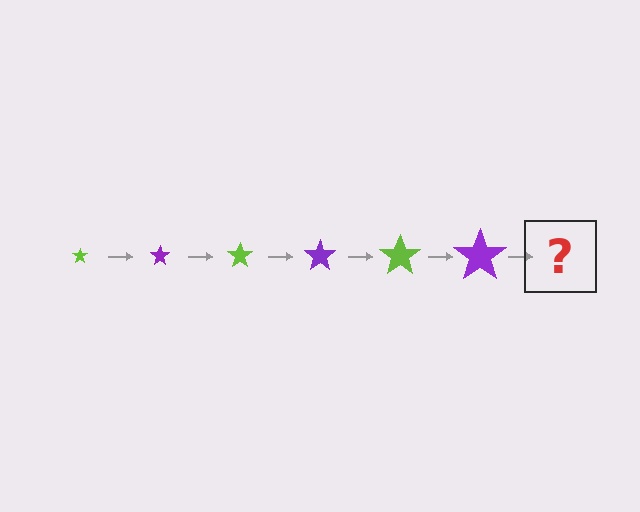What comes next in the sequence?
The next element should be a lime star, larger than the previous one.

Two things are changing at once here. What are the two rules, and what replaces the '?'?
The two rules are that the star grows larger each step and the color cycles through lime and purple. The '?' should be a lime star, larger than the previous one.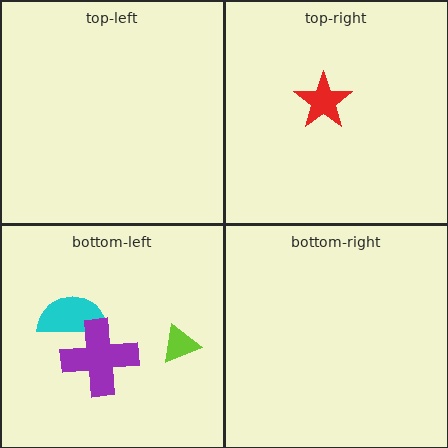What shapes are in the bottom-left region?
The lime triangle, the cyan semicircle, the purple cross.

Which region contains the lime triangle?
The bottom-left region.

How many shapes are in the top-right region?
1.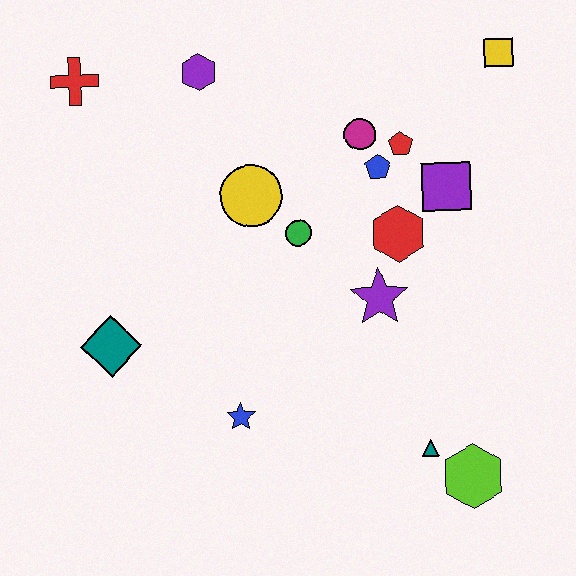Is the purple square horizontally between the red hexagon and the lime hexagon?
Yes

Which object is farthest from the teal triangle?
The red cross is farthest from the teal triangle.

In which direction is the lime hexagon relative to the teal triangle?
The lime hexagon is to the right of the teal triangle.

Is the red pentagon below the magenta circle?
Yes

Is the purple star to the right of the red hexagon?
No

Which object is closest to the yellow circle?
The green circle is closest to the yellow circle.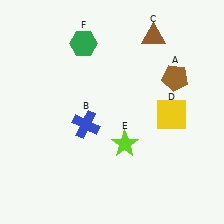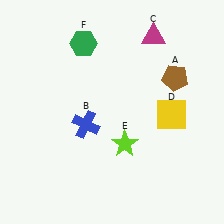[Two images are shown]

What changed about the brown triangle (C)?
In Image 1, C is brown. In Image 2, it changed to magenta.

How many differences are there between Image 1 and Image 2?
There is 1 difference between the two images.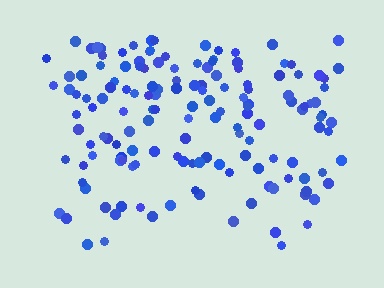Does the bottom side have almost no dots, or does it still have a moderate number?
Still a moderate number, just noticeably fewer than the top.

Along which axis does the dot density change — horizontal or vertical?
Vertical.